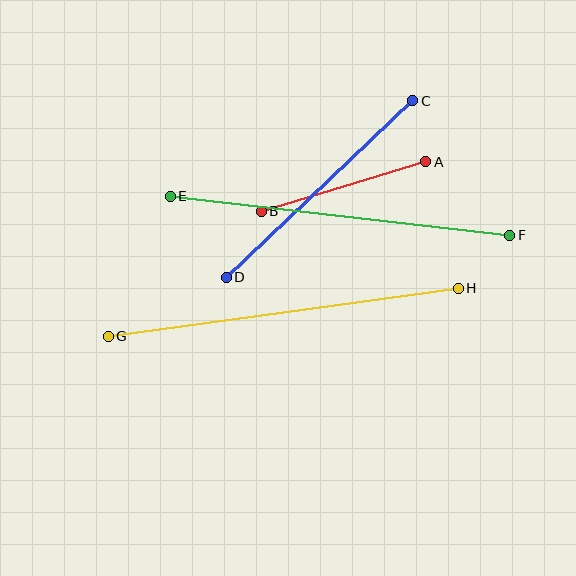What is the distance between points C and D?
The distance is approximately 257 pixels.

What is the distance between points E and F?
The distance is approximately 342 pixels.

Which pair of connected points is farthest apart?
Points G and H are farthest apart.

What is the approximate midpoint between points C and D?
The midpoint is at approximately (319, 189) pixels.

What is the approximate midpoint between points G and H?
The midpoint is at approximately (283, 312) pixels.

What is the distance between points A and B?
The distance is approximately 172 pixels.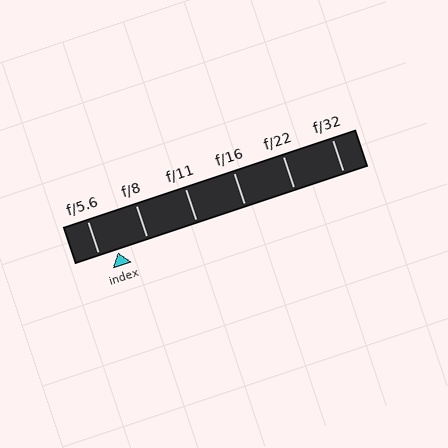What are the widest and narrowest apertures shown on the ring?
The widest aperture shown is f/5.6 and the narrowest is f/32.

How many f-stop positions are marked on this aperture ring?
There are 6 f-stop positions marked.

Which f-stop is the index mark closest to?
The index mark is closest to f/5.6.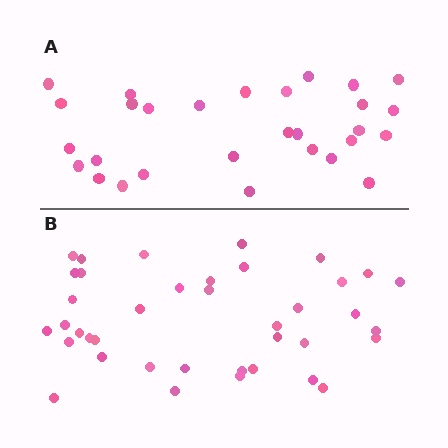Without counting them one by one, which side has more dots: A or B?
Region B (the bottom region) has more dots.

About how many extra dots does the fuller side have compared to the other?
Region B has roughly 10 or so more dots than region A.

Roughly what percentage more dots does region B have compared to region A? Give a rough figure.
About 35% more.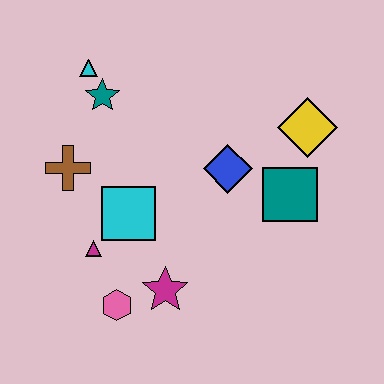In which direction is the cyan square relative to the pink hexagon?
The cyan square is above the pink hexagon.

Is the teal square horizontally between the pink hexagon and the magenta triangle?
No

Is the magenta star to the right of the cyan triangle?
Yes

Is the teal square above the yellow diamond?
No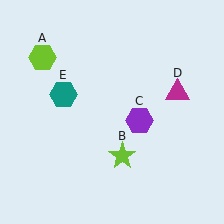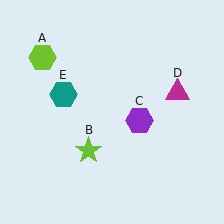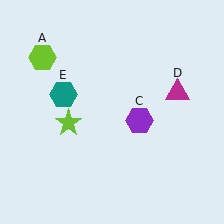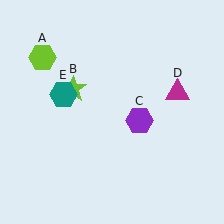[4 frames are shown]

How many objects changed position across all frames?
1 object changed position: lime star (object B).